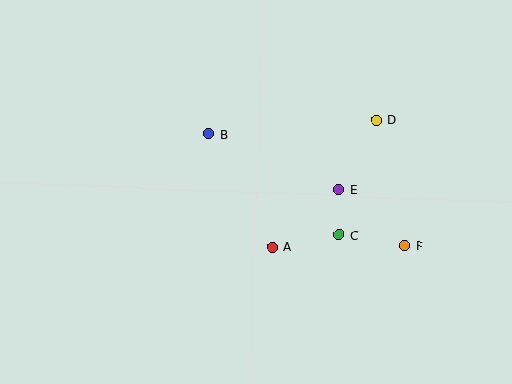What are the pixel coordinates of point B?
Point B is at (209, 134).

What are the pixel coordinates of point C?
Point C is at (339, 235).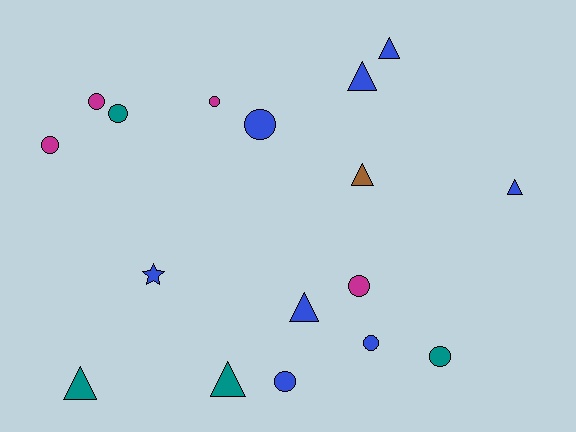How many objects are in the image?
There are 17 objects.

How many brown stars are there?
There are no brown stars.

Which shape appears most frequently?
Circle, with 9 objects.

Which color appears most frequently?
Blue, with 8 objects.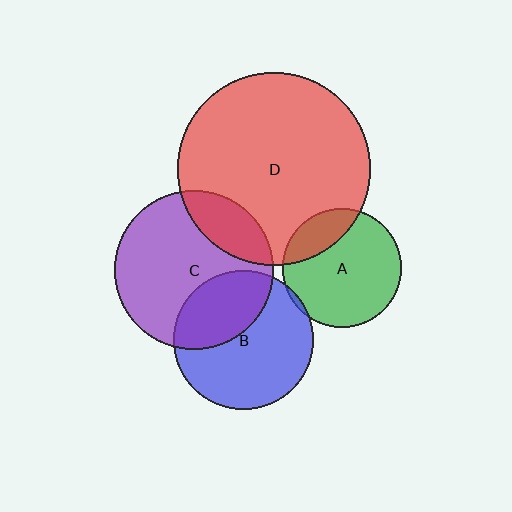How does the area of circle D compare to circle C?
Approximately 1.5 times.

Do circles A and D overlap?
Yes.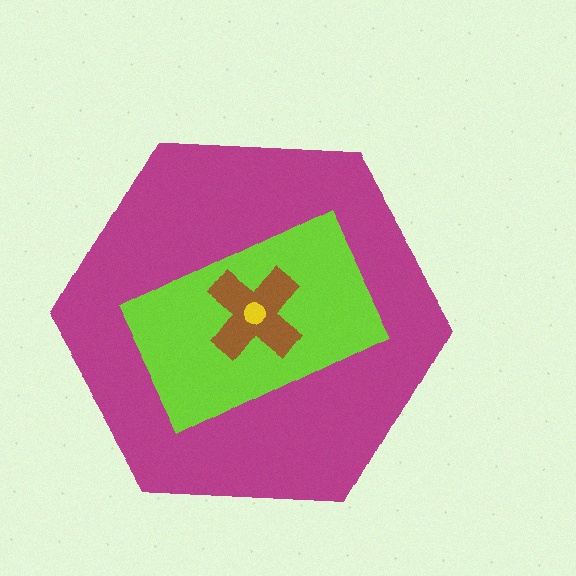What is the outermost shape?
The magenta hexagon.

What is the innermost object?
The yellow circle.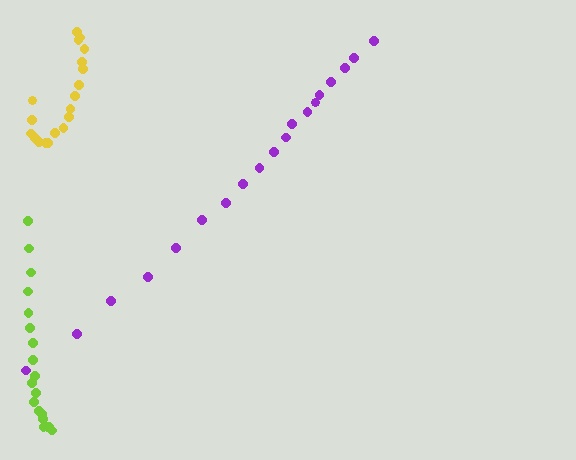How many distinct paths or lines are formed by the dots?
There are 3 distinct paths.